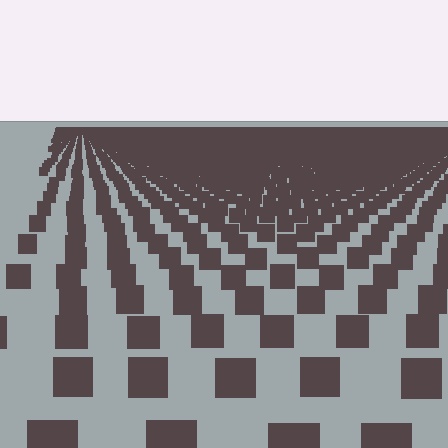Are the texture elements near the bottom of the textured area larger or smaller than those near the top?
Larger. Near the bottom, elements are closer to the viewer and appear at a bigger on-screen size.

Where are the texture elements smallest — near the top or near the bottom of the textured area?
Near the top.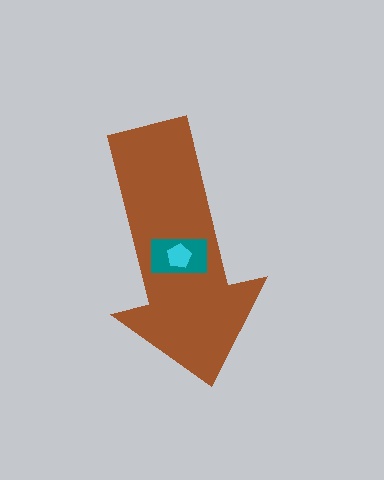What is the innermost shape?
The cyan pentagon.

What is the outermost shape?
The brown arrow.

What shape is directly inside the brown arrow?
The teal rectangle.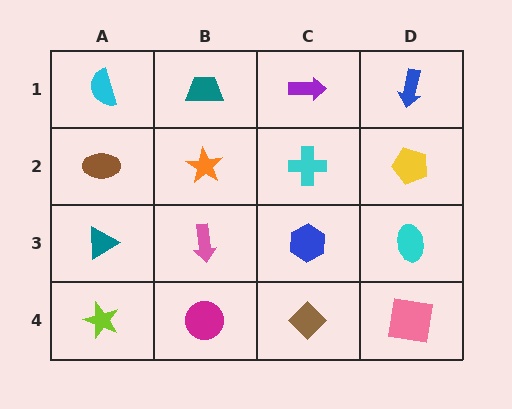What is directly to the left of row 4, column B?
A lime star.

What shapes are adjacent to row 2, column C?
A purple arrow (row 1, column C), a blue hexagon (row 3, column C), an orange star (row 2, column B), a yellow pentagon (row 2, column D).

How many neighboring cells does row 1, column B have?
3.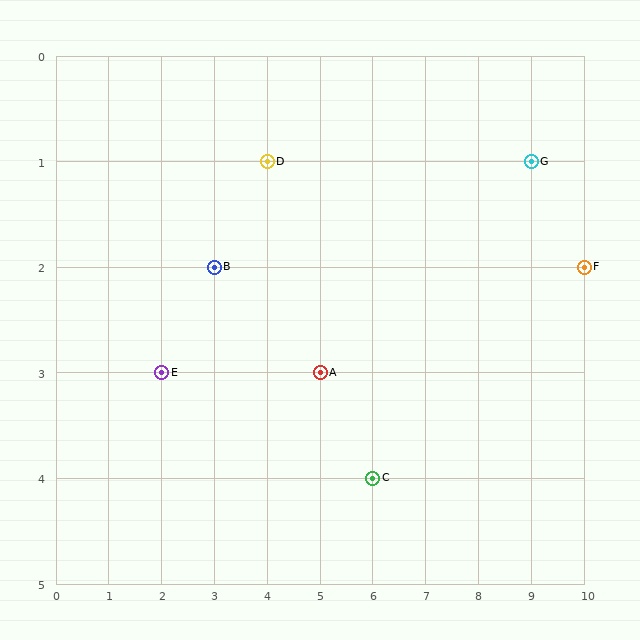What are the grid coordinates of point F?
Point F is at grid coordinates (10, 2).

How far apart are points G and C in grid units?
Points G and C are 3 columns and 3 rows apart (about 4.2 grid units diagonally).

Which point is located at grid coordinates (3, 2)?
Point B is at (3, 2).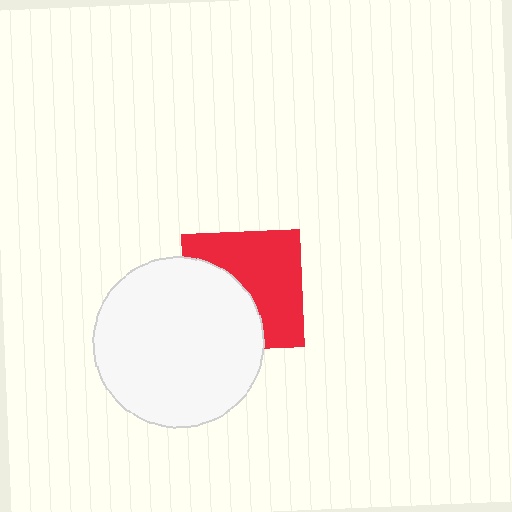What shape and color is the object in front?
The object in front is a white circle.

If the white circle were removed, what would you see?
You would see the complete red square.